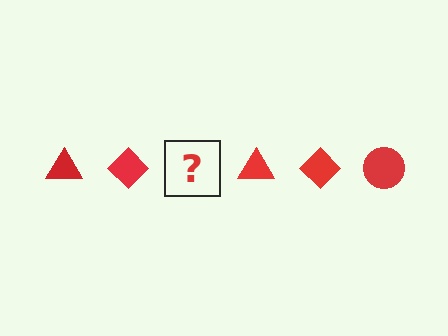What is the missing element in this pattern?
The missing element is a red circle.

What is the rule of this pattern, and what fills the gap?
The rule is that the pattern cycles through triangle, diamond, circle shapes in red. The gap should be filled with a red circle.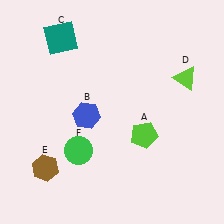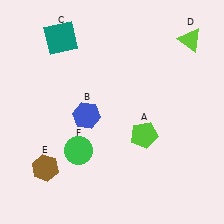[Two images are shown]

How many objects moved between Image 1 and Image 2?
1 object moved between the two images.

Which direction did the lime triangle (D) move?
The lime triangle (D) moved up.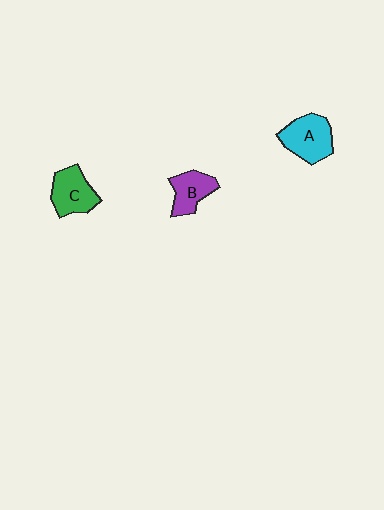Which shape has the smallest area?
Shape B (purple).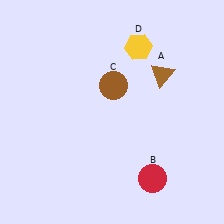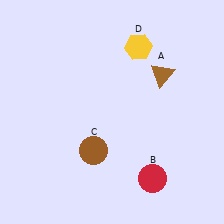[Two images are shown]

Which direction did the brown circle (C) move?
The brown circle (C) moved down.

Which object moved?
The brown circle (C) moved down.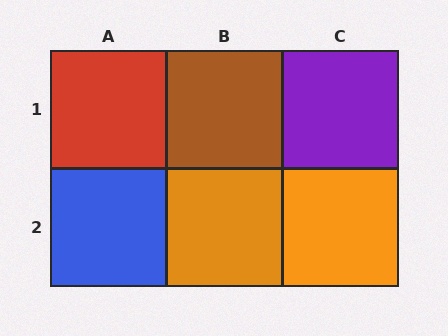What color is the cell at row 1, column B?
Brown.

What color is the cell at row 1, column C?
Purple.